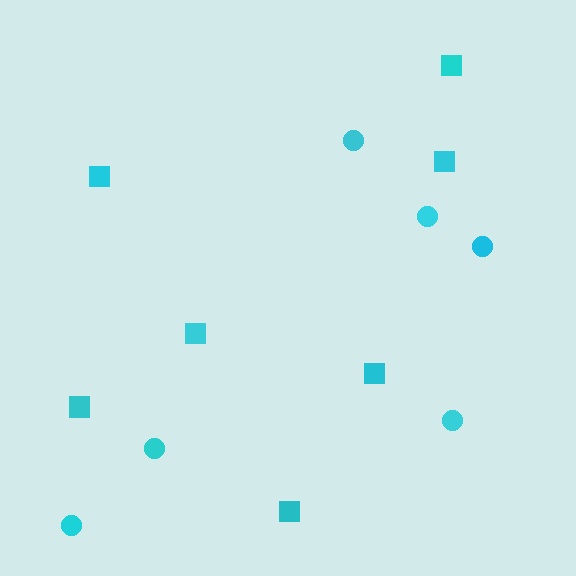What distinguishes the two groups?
There are 2 groups: one group of squares (7) and one group of circles (6).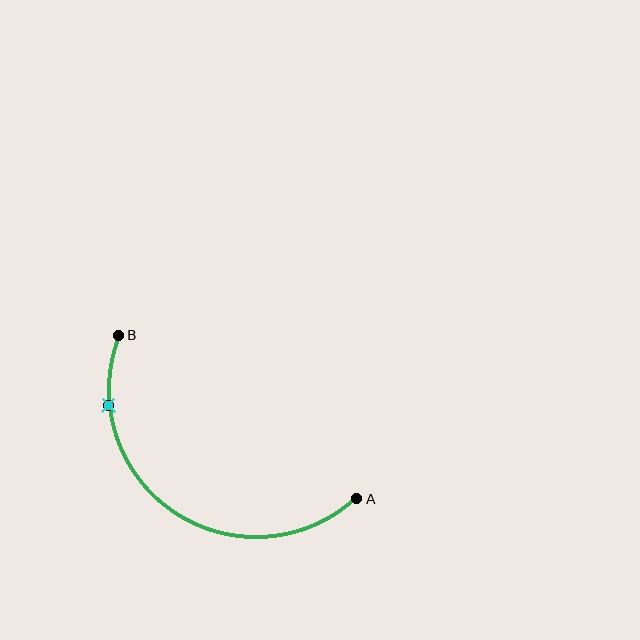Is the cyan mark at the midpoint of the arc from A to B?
No. The cyan mark lies on the arc but is closer to endpoint B. The arc midpoint would be at the point on the curve equidistant along the arc from both A and B.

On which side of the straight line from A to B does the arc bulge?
The arc bulges below and to the left of the straight line connecting A and B.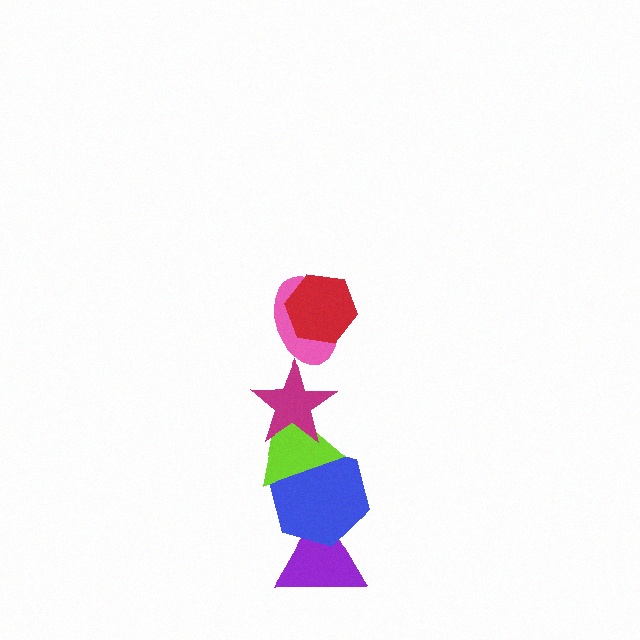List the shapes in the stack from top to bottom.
From top to bottom: the red hexagon, the pink ellipse, the magenta star, the lime triangle, the blue hexagon, the purple triangle.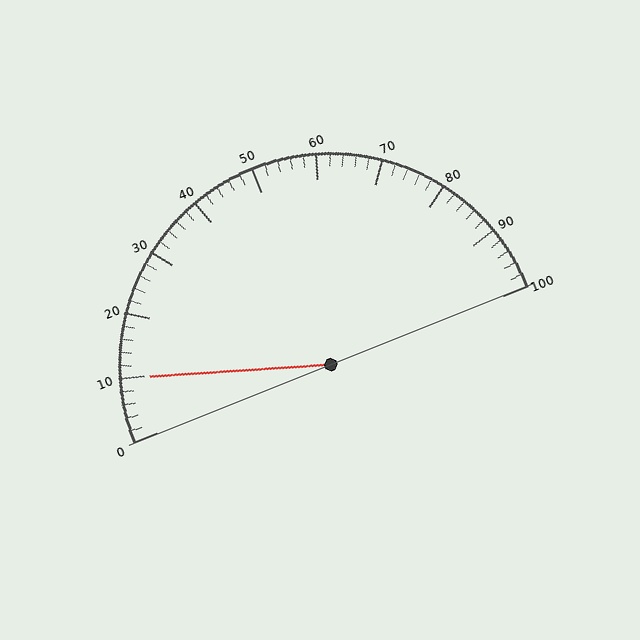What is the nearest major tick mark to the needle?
The nearest major tick mark is 10.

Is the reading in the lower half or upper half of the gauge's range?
The reading is in the lower half of the range (0 to 100).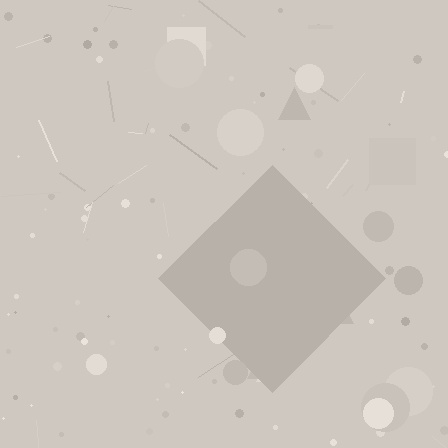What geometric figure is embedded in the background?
A diamond is embedded in the background.